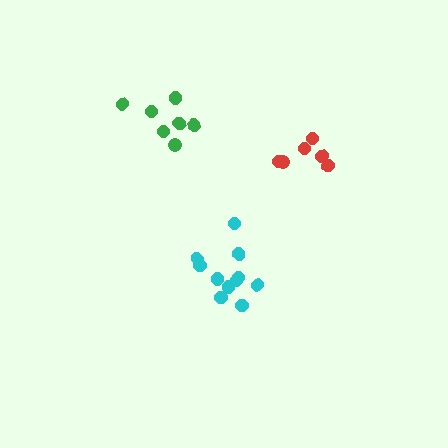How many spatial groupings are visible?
There are 3 spatial groupings.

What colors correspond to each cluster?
The clusters are colored: cyan, red, green.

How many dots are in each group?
Group 1: 11 dots, Group 2: 6 dots, Group 3: 7 dots (24 total).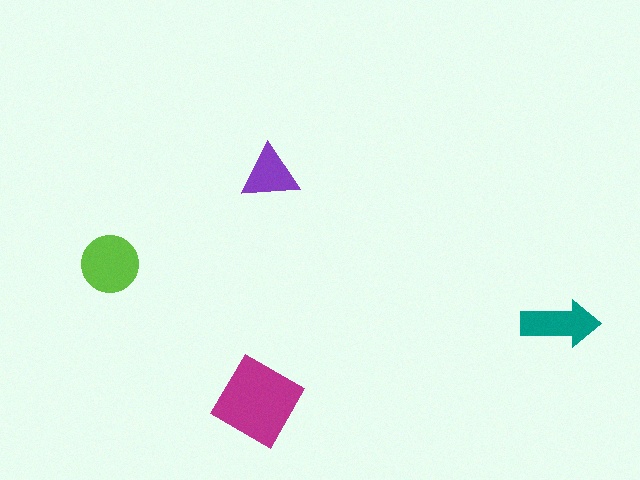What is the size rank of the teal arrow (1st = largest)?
3rd.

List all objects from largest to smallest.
The magenta diamond, the lime circle, the teal arrow, the purple triangle.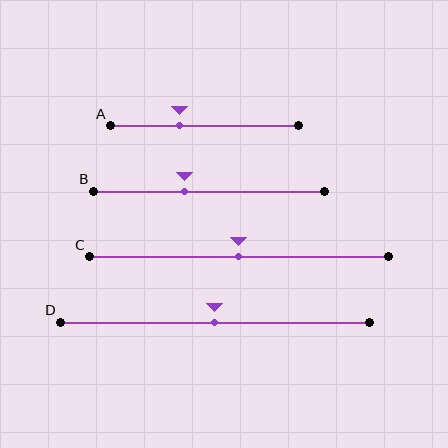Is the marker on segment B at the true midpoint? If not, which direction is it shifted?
No, the marker on segment B is shifted to the left by about 11% of the segment length.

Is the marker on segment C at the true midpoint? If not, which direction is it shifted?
Yes, the marker on segment C is at the true midpoint.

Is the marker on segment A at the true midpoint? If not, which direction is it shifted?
No, the marker on segment A is shifted to the left by about 13% of the segment length.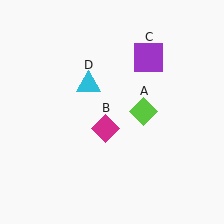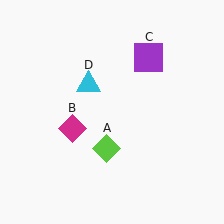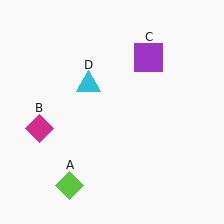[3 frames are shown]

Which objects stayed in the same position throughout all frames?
Purple square (object C) and cyan triangle (object D) remained stationary.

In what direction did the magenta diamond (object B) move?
The magenta diamond (object B) moved left.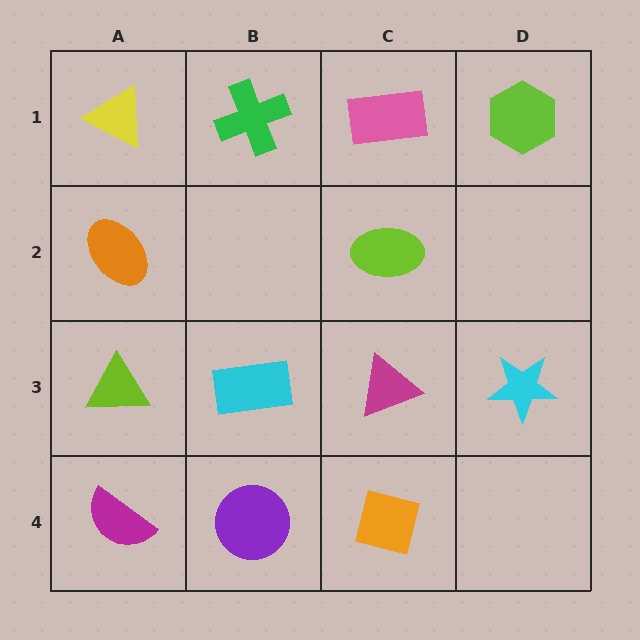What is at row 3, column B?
A cyan rectangle.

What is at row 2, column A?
An orange ellipse.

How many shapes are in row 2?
2 shapes.